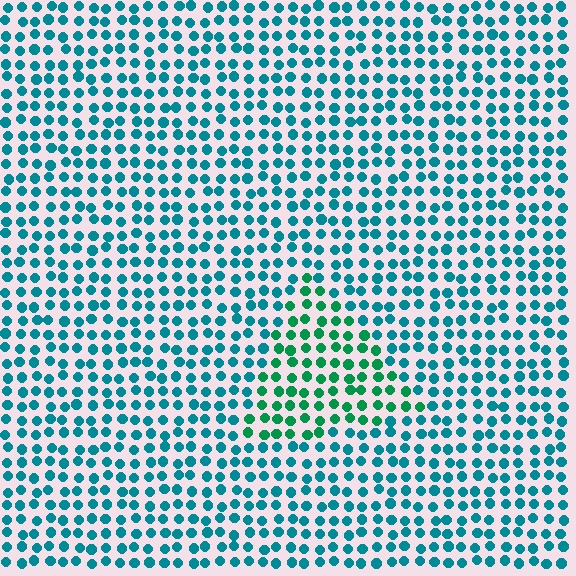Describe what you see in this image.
The image is filled with small teal elements in a uniform arrangement. A triangle-shaped region is visible where the elements are tinted to a slightly different hue, forming a subtle color boundary.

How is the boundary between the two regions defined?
The boundary is defined purely by a slight shift in hue (about 35 degrees). Spacing, size, and orientation are identical on both sides.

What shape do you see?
I see a triangle.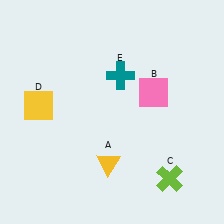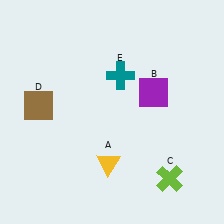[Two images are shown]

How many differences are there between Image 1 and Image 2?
There are 2 differences between the two images.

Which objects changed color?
B changed from pink to purple. D changed from yellow to brown.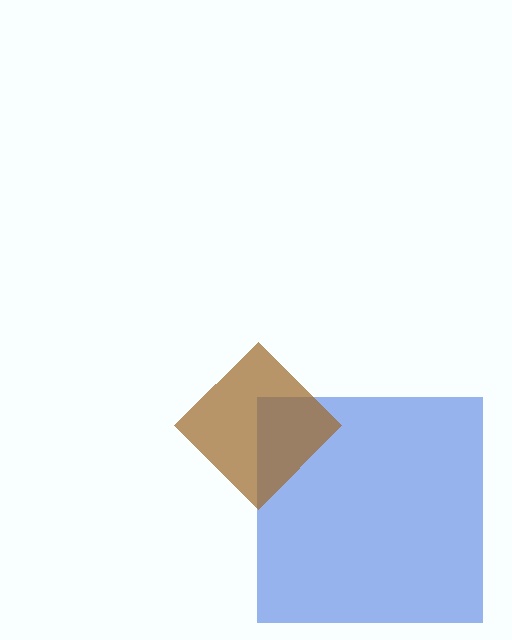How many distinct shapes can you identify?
There are 2 distinct shapes: a blue square, a brown diamond.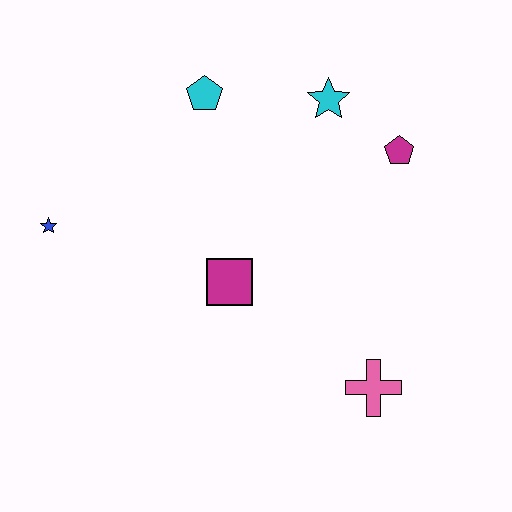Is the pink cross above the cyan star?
No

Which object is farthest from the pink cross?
The blue star is farthest from the pink cross.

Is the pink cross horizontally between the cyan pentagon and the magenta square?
No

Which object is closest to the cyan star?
The magenta pentagon is closest to the cyan star.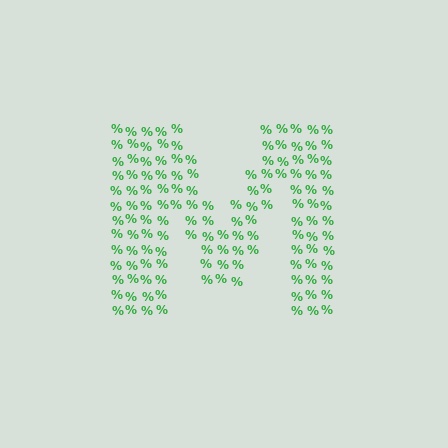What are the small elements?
The small elements are percent signs.